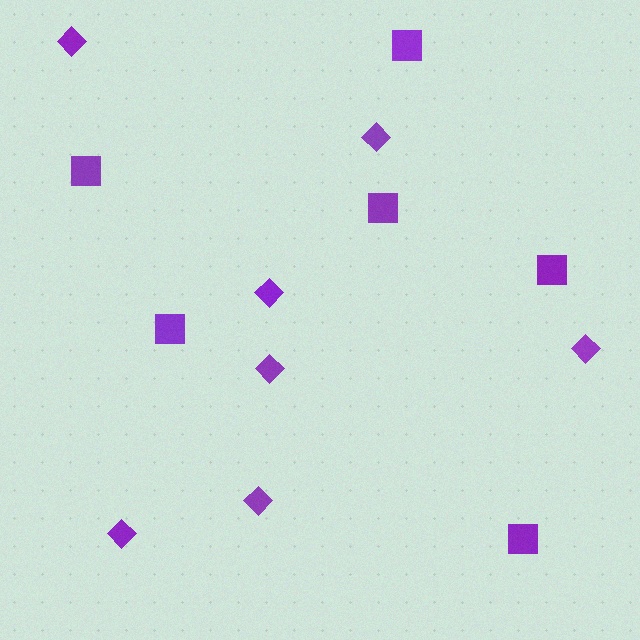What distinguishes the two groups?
There are 2 groups: one group of squares (6) and one group of diamonds (7).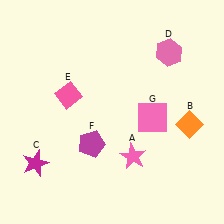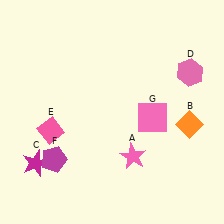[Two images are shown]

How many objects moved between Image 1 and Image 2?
3 objects moved between the two images.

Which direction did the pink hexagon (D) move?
The pink hexagon (D) moved right.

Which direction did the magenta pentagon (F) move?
The magenta pentagon (F) moved left.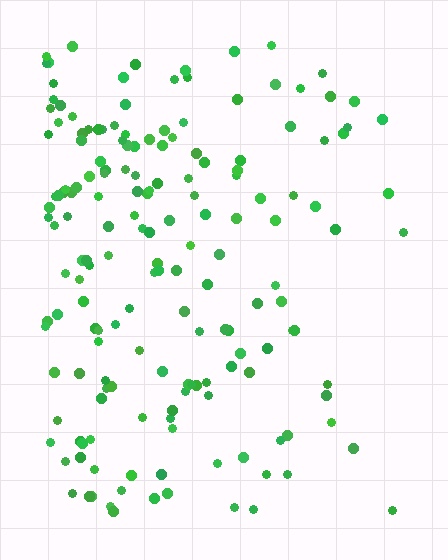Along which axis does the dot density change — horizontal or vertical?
Horizontal.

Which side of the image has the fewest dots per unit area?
The right.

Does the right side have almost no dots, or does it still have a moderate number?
Still a moderate number, just noticeably fewer than the left.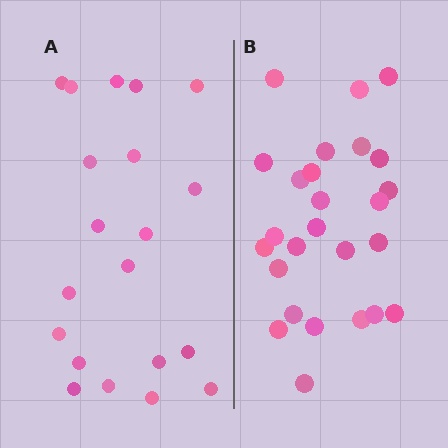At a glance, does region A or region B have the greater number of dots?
Region B (the right region) has more dots.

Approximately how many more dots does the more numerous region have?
Region B has about 6 more dots than region A.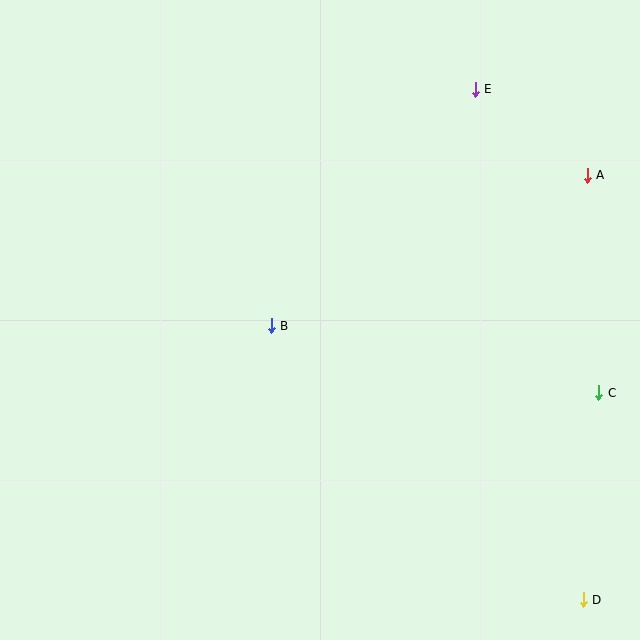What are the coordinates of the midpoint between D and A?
The midpoint between D and A is at (585, 388).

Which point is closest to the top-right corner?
Point A is closest to the top-right corner.